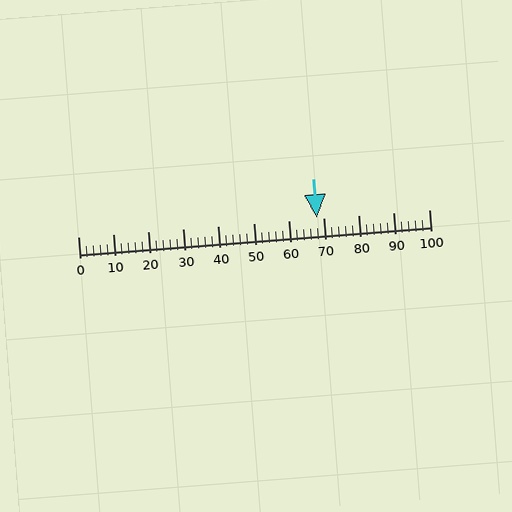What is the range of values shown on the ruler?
The ruler shows values from 0 to 100.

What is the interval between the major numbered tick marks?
The major tick marks are spaced 10 units apart.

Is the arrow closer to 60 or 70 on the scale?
The arrow is closer to 70.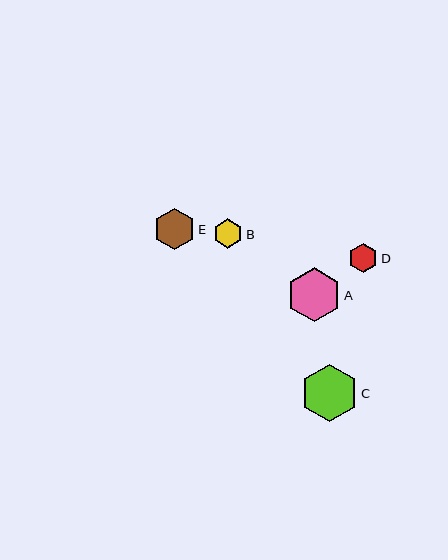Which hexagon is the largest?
Hexagon C is the largest with a size of approximately 57 pixels.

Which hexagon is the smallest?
Hexagon D is the smallest with a size of approximately 29 pixels.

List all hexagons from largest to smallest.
From largest to smallest: C, A, E, B, D.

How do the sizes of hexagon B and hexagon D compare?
Hexagon B and hexagon D are approximately the same size.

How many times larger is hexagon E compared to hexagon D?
Hexagon E is approximately 1.4 times the size of hexagon D.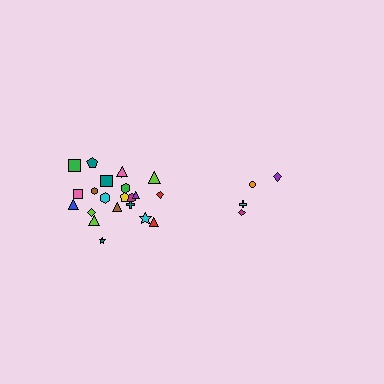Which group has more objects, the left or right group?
The left group.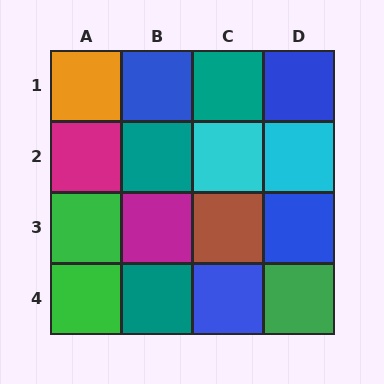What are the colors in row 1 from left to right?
Orange, blue, teal, blue.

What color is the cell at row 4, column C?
Blue.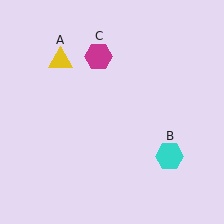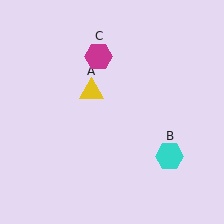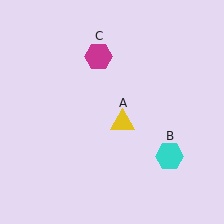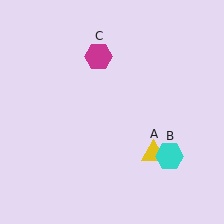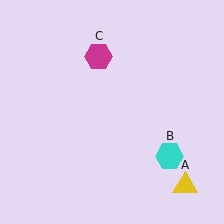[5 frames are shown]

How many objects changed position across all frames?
1 object changed position: yellow triangle (object A).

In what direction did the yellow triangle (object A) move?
The yellow triangle (object A) moved down and to the right.